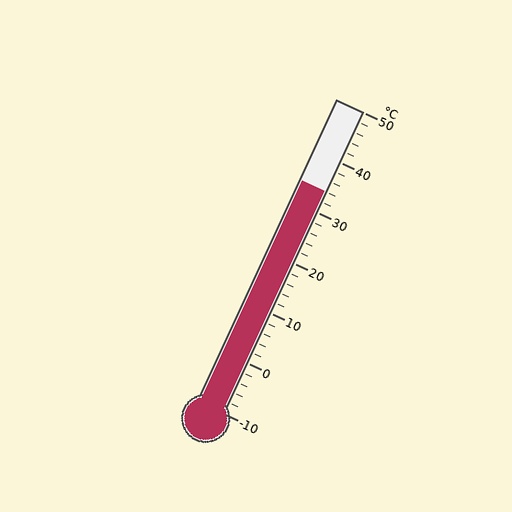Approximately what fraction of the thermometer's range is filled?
The thermometer is filled to approximately 75% of its range.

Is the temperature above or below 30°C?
The temperature is above 30°C.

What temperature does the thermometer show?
The thermometer shows approximately 34°C.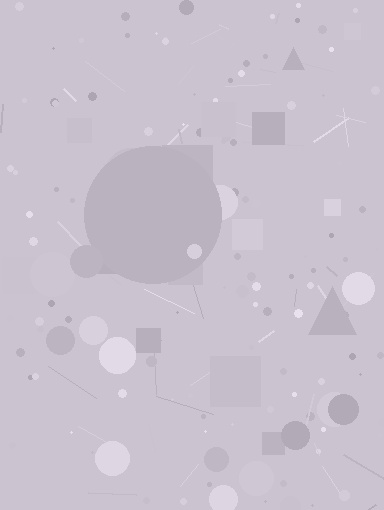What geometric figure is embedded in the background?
A circle is embedded in the background.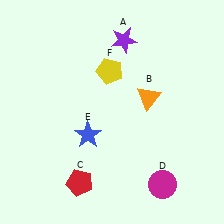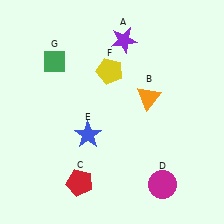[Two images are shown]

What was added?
A green diamond (G) was added in Image 2.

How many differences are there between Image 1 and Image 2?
There is 1 difference between the two images.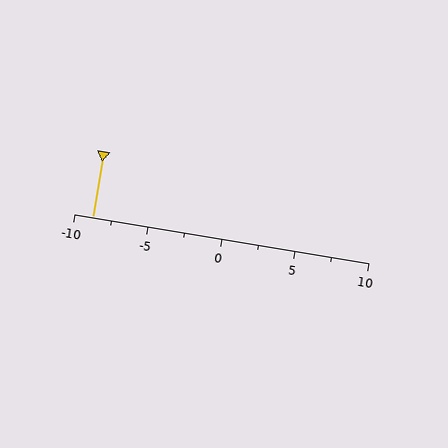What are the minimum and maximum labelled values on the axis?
The axis runs from -10 to 10.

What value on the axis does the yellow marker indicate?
The marker indicates approximately -8.8.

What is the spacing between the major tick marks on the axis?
The major ticks are spaced 5 apart.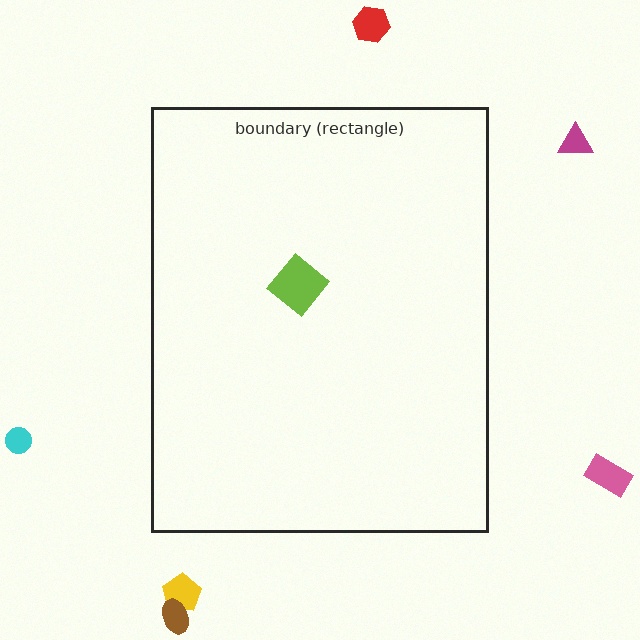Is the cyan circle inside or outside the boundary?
Outside.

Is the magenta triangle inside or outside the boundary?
Outside.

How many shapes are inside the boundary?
1 inside, 6 outside.